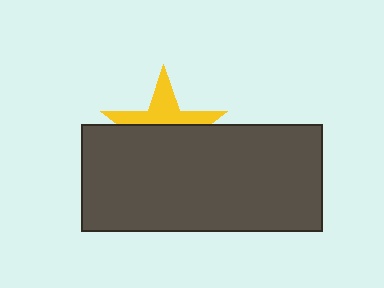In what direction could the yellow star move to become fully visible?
The yellow star could move up. That would shift it out from behind the dark gray rectangle entirely.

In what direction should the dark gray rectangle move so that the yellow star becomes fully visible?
The dark gray rectangle should move down. That is the shortest direction to clear the overlap and leave the yellow star fully visible.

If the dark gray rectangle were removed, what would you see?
You would see the complete yellow star.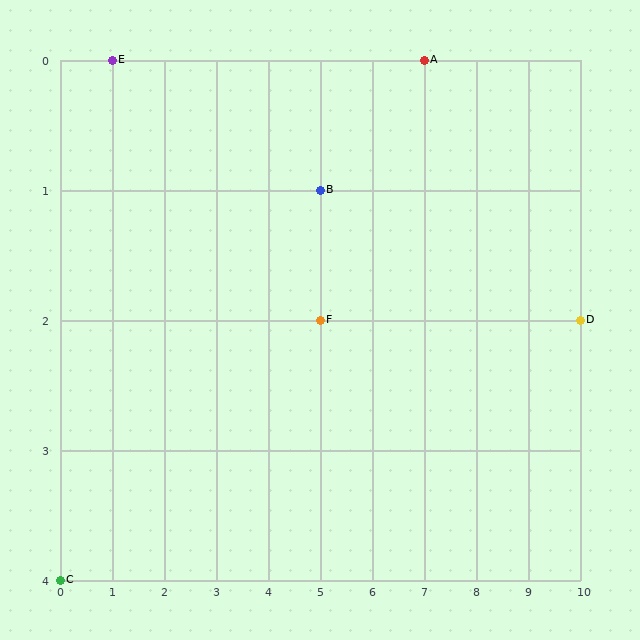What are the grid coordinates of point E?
Point E is at grid coordinates (1, 0).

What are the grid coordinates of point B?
Point B is at grid coordinates (5, 1).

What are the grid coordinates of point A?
Point A is at grid coordinates (7, 0).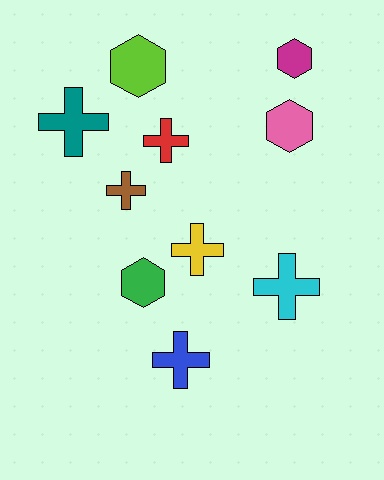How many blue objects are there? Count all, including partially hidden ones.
There is 1 blue object.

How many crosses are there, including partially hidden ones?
There are 6 crosses.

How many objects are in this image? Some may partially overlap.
There are 10 objects.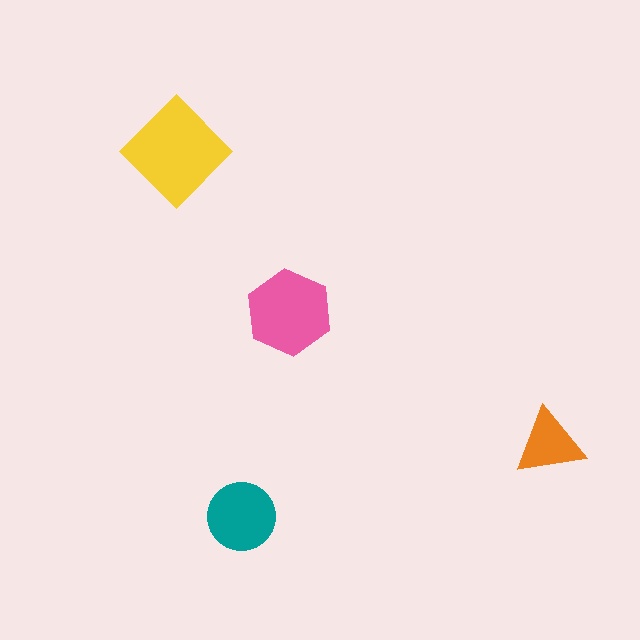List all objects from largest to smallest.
The yellow diamond, the pink hexagon, the teal circle, the orange triangle.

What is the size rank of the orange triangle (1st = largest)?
4th.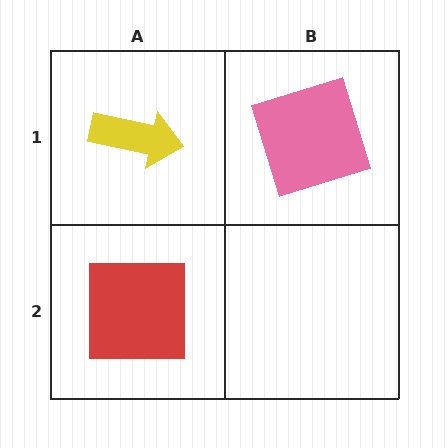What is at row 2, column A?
A red square.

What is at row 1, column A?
A yellow arrow.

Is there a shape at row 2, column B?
No, that cell is empty.